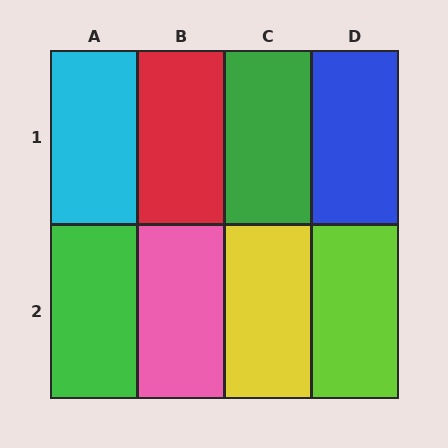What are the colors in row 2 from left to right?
Green, pink, yellow, lime.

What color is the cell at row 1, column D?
Blue.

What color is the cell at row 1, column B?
Red.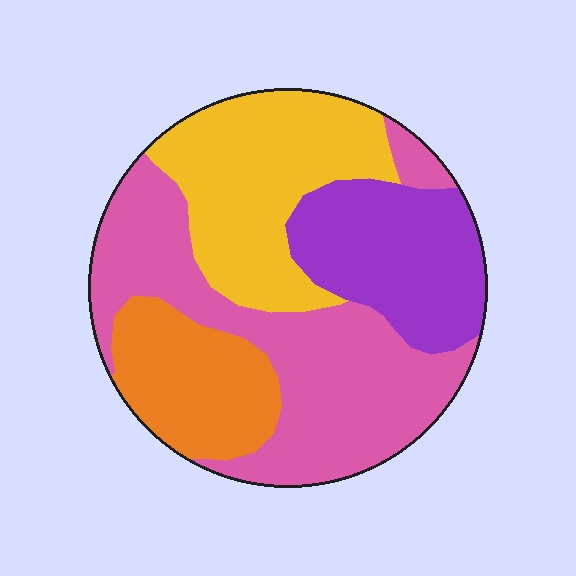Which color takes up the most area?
Pink, at roughly 40%.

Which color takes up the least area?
Orange, at roughly 15%.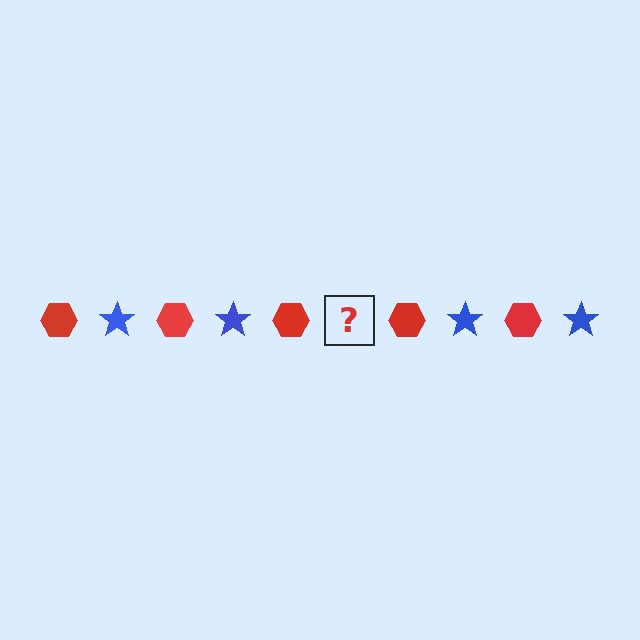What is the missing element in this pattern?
The missing element is a blue star.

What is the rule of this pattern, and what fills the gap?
The rule is that the pattern alternates between red hexagon and blue star. The gap should be filled with a blue star.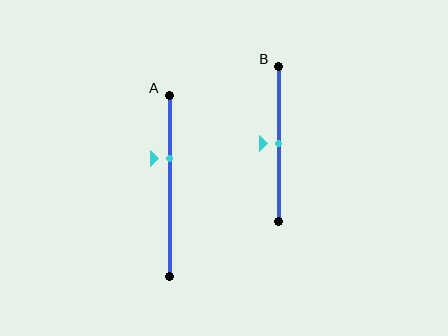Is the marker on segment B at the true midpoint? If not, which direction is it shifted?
Yes, the marker on segment B is at the true midpoint.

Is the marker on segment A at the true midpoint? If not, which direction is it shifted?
No, the marker on segment A is shifted upward by about 15% of the segment length.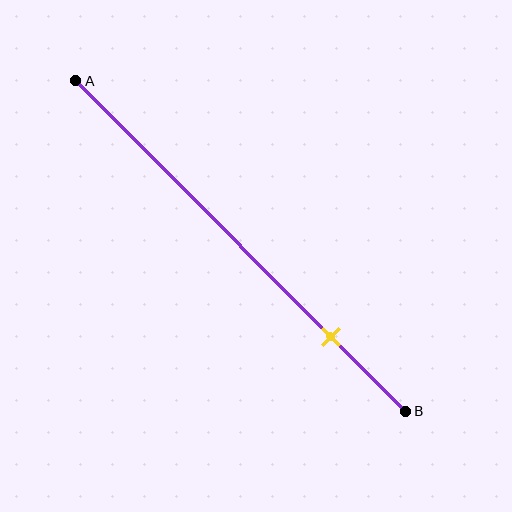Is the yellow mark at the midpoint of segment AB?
No, the mark is at about 75% from A, not at the 50% midpoint.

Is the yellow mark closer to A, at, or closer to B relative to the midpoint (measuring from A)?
The yellow mark is closer to point B than the midpoint of segment AB.